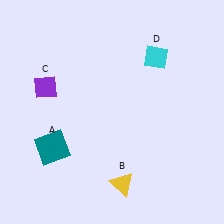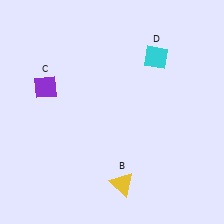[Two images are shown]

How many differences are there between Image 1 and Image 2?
There is 1 difference between the two images.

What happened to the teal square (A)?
The teal square (A) was removed in Image 2. It was in the bottom-left area of Image 1.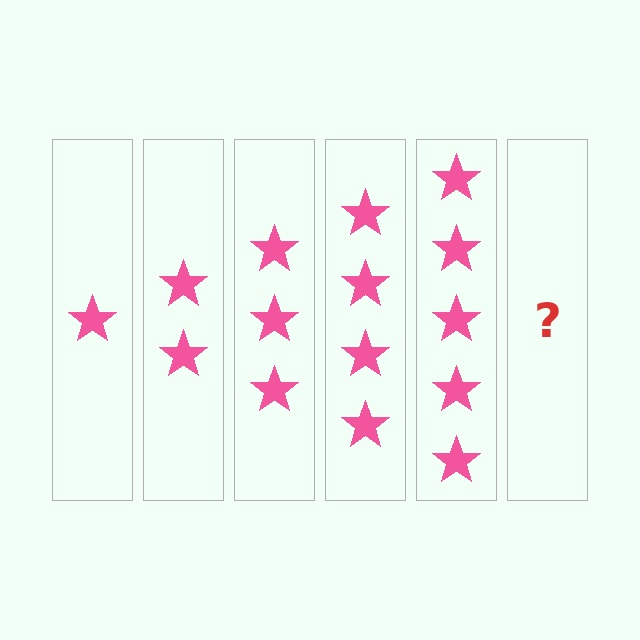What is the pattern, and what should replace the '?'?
The pattern is that each step adds one more star. The '?' should be 6 stars.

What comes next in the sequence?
The next element should be 6 stars.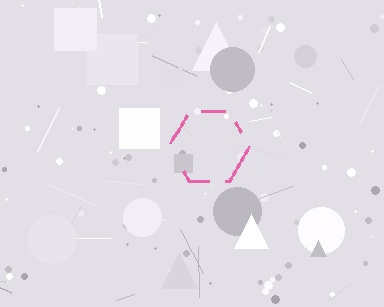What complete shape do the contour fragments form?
The contour fragments form a hexagon.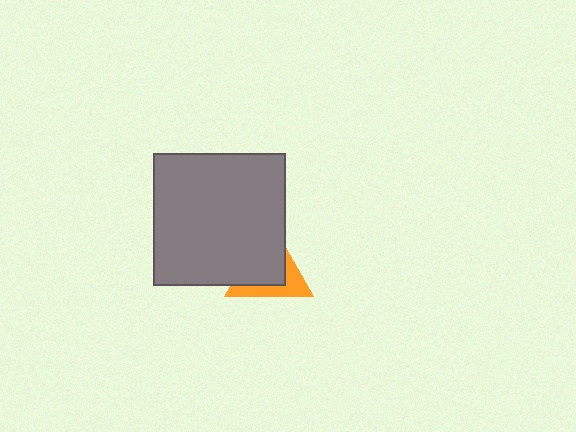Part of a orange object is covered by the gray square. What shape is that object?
It is a triangle.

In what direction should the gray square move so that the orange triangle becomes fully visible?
The gray square should move toward the upper-left. That is the shortest direction to clear the overlap and leave the orange triangle fully visible.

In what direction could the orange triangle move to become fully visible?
The orange triangle could move toward the lower-right. That would shift it out from behind the gray square entirely.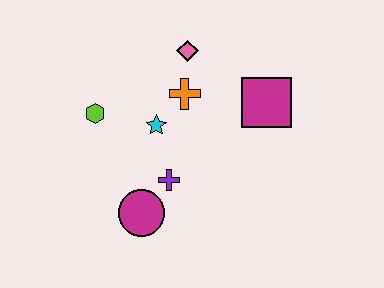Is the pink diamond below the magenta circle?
No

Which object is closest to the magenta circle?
The purple cross is closest to the magenta circle.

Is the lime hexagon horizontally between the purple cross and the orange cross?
No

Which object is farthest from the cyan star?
The magenta square is farthest from the cyan star.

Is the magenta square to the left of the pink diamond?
No